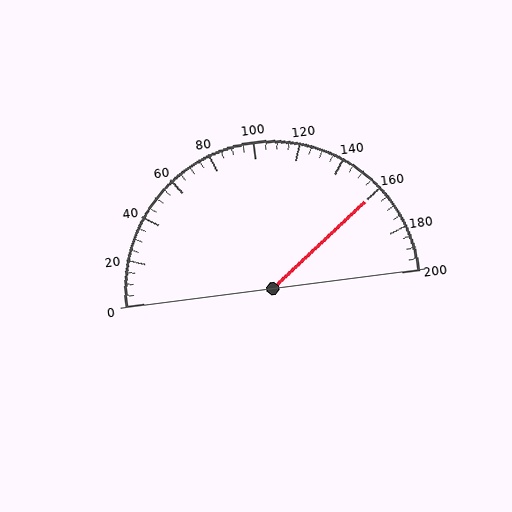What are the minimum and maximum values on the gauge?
The gauge ranges from 0 to 200.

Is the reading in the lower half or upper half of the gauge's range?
The reading is in the upper half of the range (0 to 200).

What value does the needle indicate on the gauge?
The needle indicates approximately 160.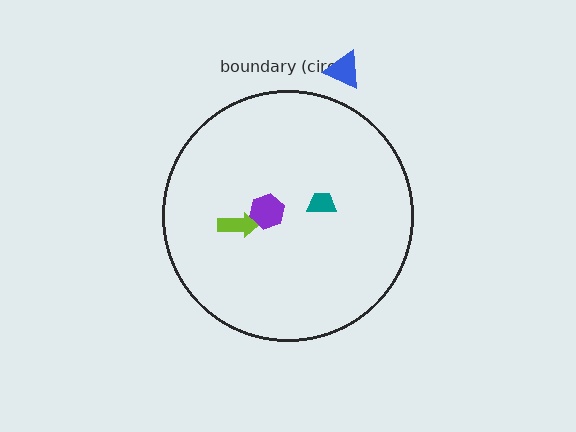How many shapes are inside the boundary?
3 inside, 1 outside.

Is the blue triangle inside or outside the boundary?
Outside.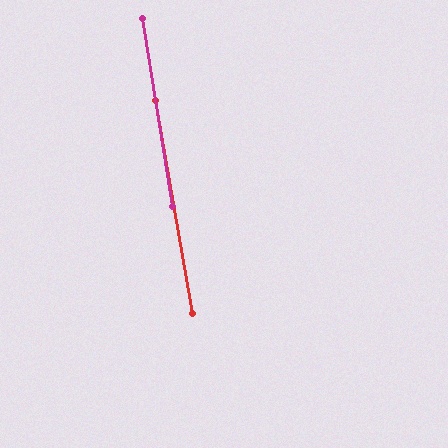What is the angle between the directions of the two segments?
Approximately 1 degree.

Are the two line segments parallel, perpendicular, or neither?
Parallel — their directions differ by only 0.7°.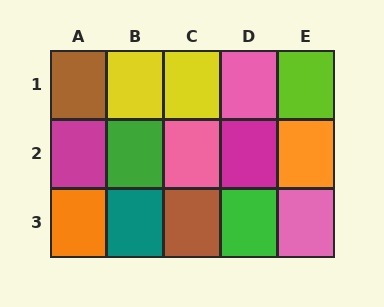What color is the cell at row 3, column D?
Green.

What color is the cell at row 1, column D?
Pink.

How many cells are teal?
1 cell is teal.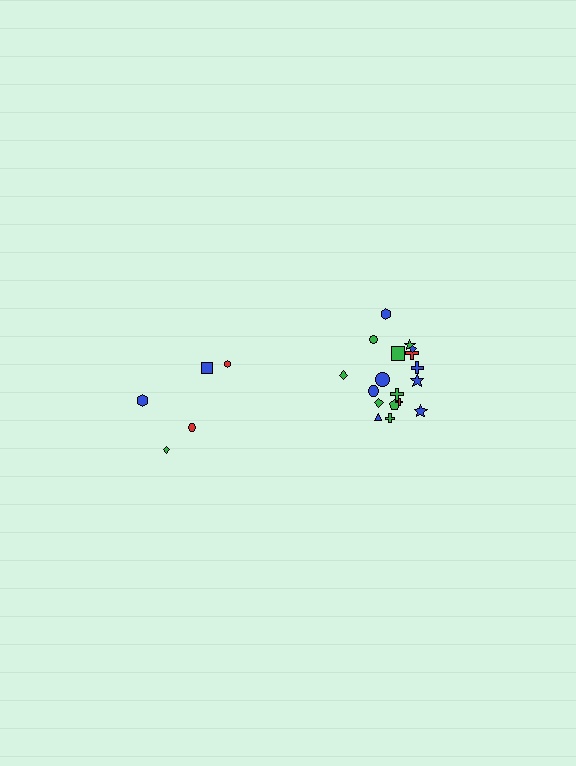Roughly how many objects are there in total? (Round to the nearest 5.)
Roughly 25 objects in total.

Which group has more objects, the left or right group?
The right group.